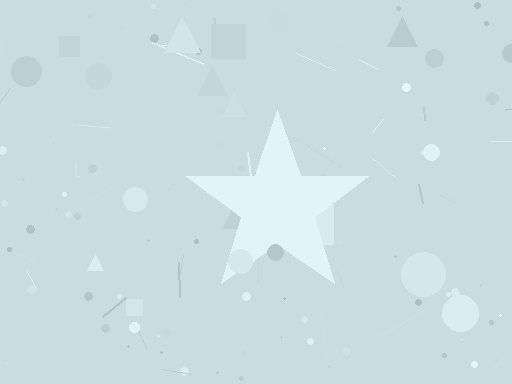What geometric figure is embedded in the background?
A star is embedded in the background.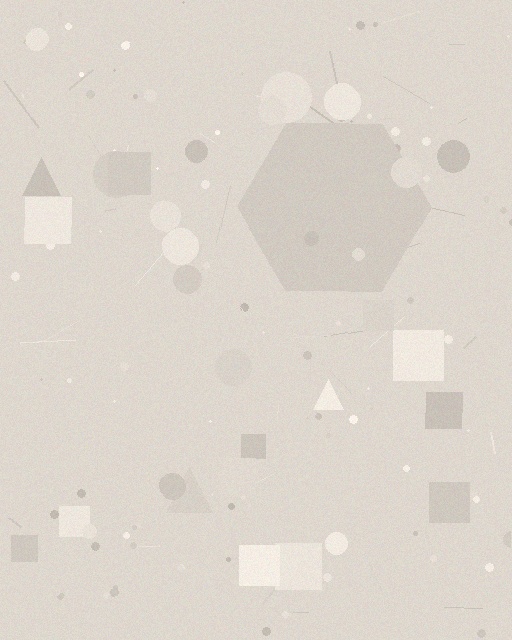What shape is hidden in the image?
A hexagon is hidden in the image.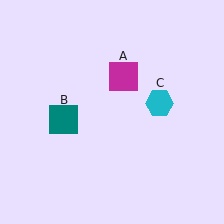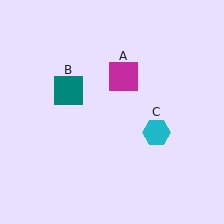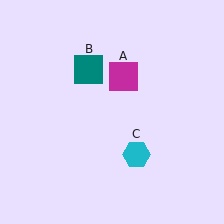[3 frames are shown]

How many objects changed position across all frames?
2 objects changed position: teal square (object B), cyan hexagon (object C).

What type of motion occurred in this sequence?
The teal square (object B), cyan hexagon (object C) rotated clockwise around the center of the scene.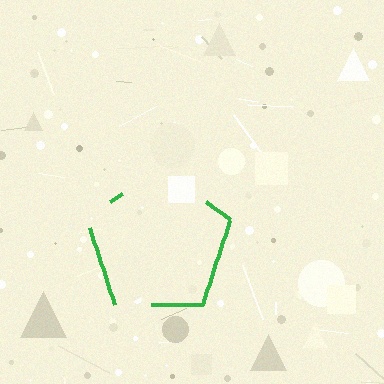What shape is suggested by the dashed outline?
The dashed outline suggests a pentagon.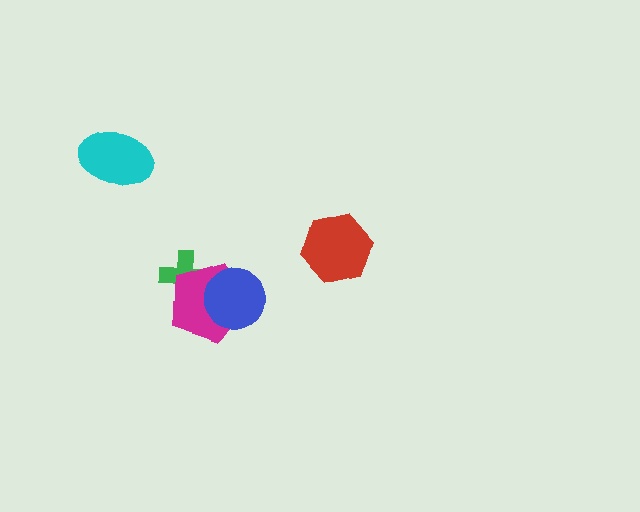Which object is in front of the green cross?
The magenta pentagon is in front of the green cross.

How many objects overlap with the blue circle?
1 object overlaps with the blue circle.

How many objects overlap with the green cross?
1 object overlaps with the green cross.